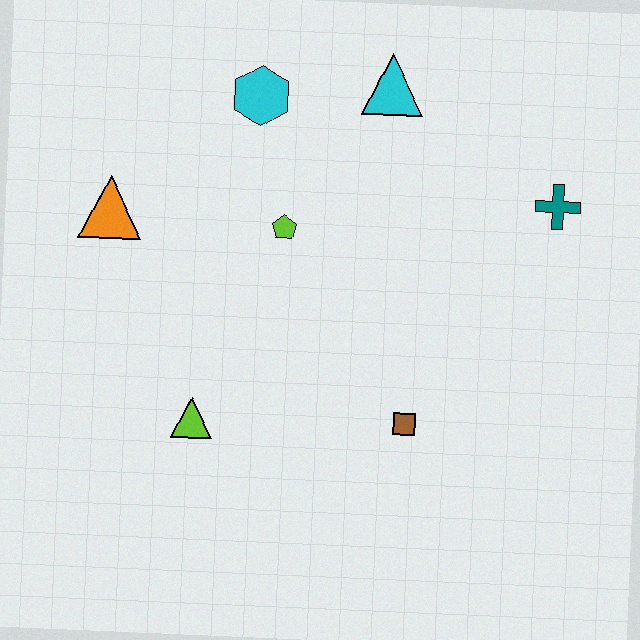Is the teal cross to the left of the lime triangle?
No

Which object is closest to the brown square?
The lime triangle is closest to the brown square.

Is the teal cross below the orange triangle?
No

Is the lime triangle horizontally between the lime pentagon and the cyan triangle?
No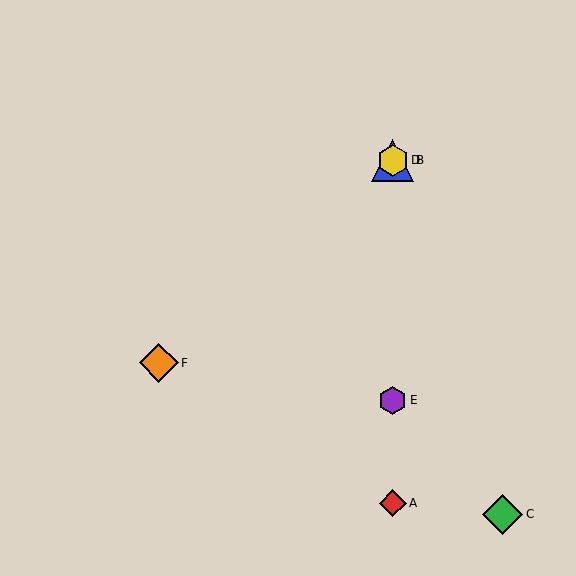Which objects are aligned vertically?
Objects A, B, D, E are aligned vertically.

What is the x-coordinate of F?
Object F is at x≈159.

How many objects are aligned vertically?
4 objects (A, B, D, E) are aligned vertically.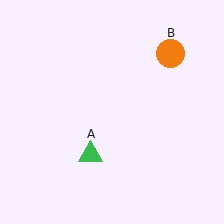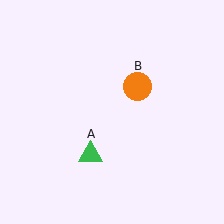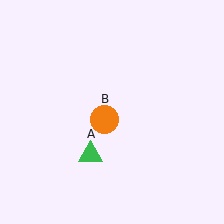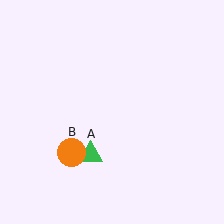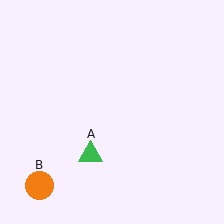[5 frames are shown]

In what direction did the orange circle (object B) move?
The orange circle (object B) moved down and to the left.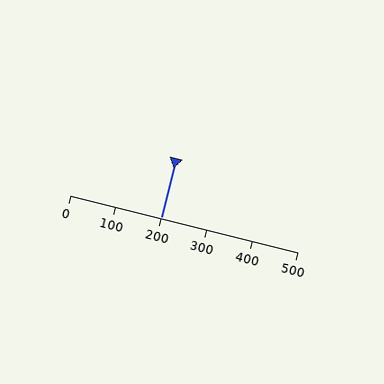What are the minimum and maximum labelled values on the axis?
The axis runs from 0 to 500.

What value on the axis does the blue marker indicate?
The marker indicates approximately 200.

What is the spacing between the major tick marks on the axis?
The major ticks are spaced 100 apart.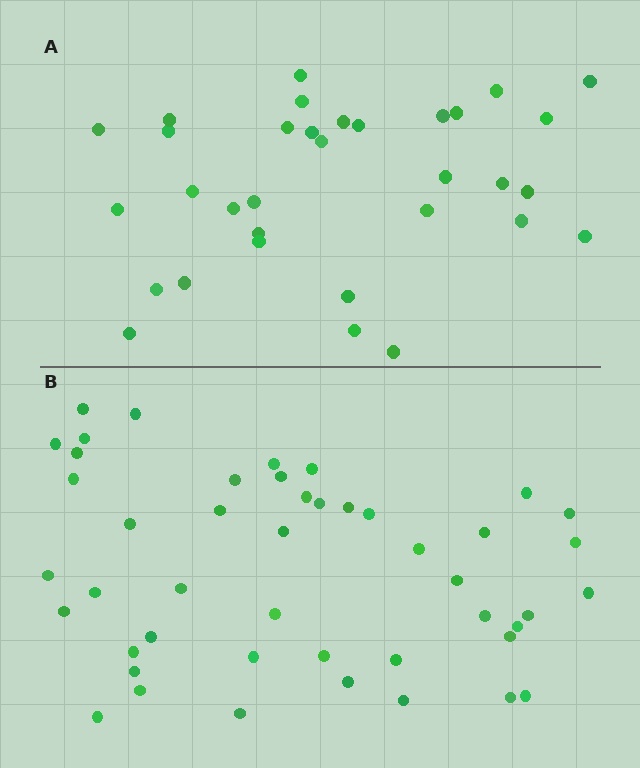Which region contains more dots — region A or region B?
Region B (the bottom region) has more dots.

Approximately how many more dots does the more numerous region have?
Region B has approximately 15 more dots than region A.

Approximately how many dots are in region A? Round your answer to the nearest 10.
About 30 dots. (The exact count is 33, which rounds to 30.)